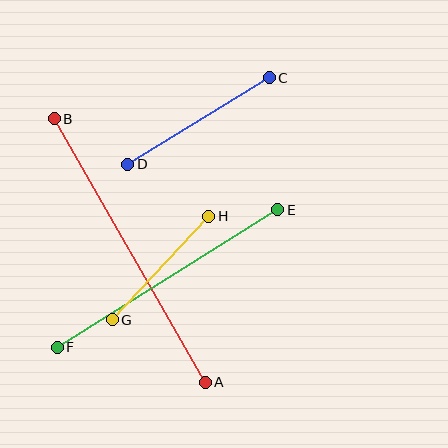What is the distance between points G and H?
The distance is approximately 142 pixels.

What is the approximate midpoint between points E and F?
The midpoint is at approximately (168, 279) pixels.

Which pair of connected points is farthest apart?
Points A and B are farthest apart.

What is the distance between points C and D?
The distance is approximately 166 pixels.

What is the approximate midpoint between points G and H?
The midpoint is at approximately (161, 268) pixels.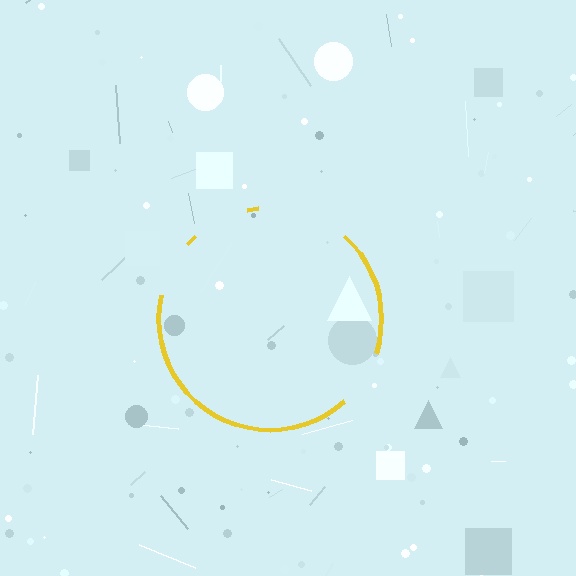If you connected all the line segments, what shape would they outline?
They would outline a circle.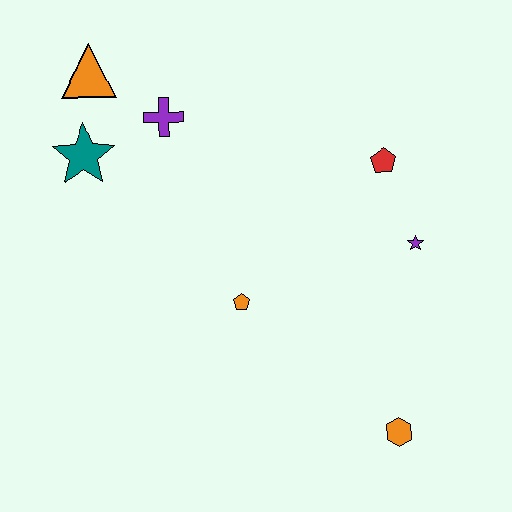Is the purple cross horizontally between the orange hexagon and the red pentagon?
No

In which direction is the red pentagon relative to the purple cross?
The red pentagon is to the right of the purple cross.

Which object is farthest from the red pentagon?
The orange triangle is farthest from the red pentagon.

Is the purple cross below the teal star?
No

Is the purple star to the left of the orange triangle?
No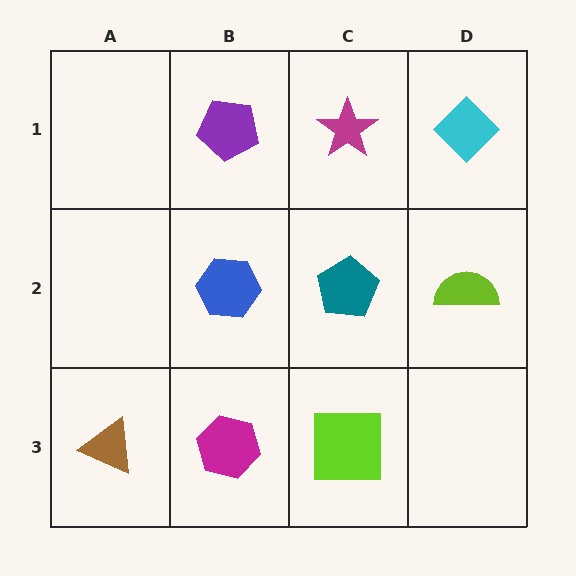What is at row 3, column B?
A magenta hexagon.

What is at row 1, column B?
A purple pentagon.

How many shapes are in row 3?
3 shapes.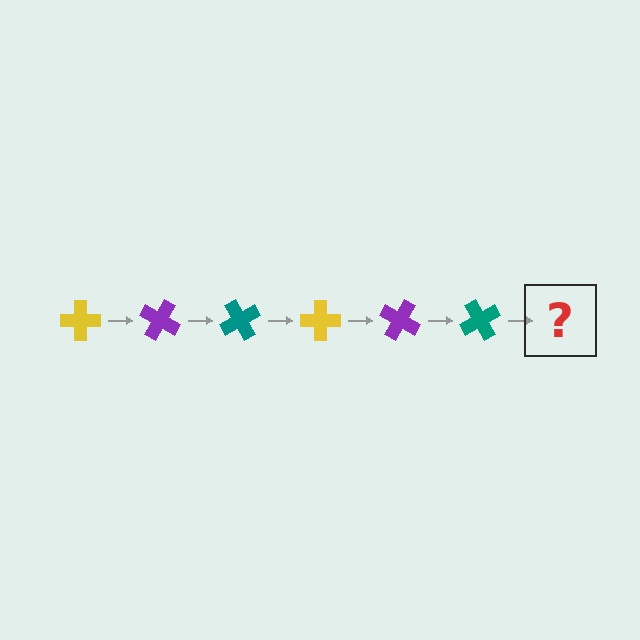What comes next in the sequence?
The next element should be a yellow cross, rotated 180 degrees from the start.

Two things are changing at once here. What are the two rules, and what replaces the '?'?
The two rules are that it rotates 30 degrees each step and the color cycles through yellow, purple, and teal. The '?' should be a yellow cross, rotated 180 degrees from the start.